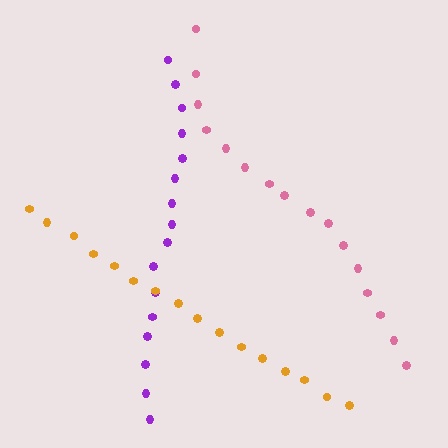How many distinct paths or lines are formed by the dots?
There are 3 distinct paths.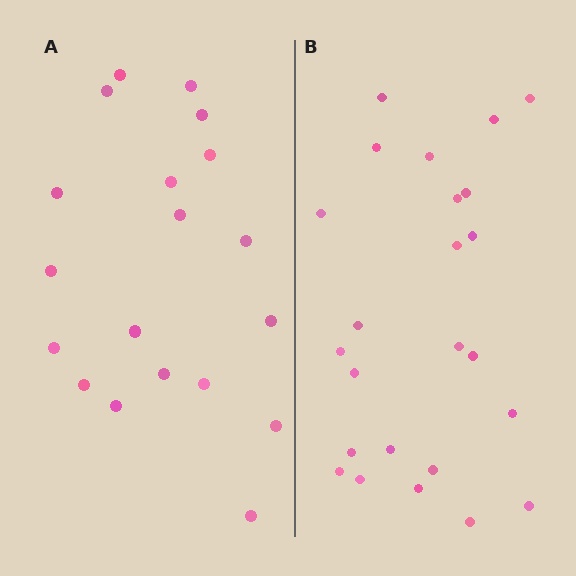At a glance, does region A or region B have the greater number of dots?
Region B (the right region) has more dots.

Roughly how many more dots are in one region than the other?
Region B has about 5 more dots than region A.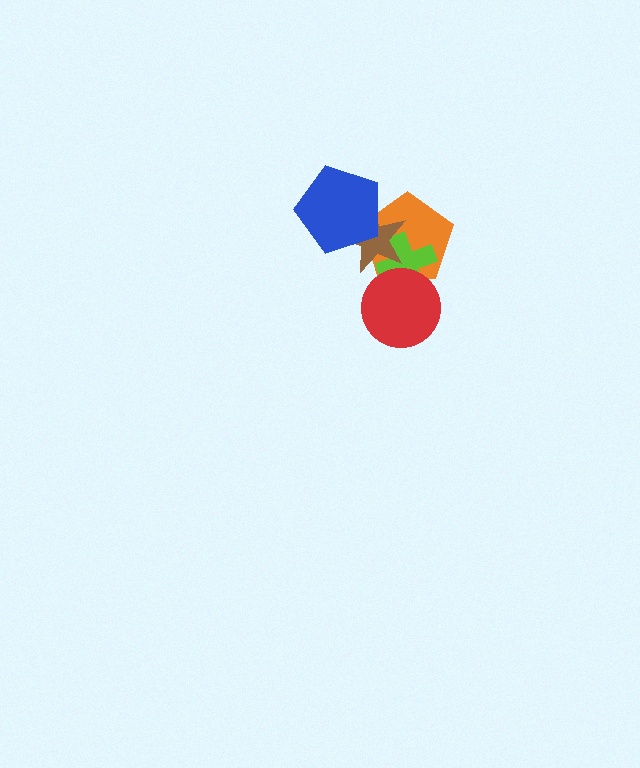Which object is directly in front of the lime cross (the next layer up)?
The brown star is directly in front of the lime cross.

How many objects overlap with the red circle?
2 objects overlap with the red circle.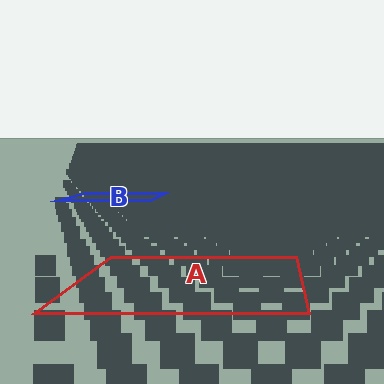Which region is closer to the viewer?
Region A is closer. The texture elements there are larger and more spread out.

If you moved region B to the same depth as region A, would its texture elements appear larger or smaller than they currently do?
They would appear larger. At a closer depth, the same texture elements are projected at a bigger on-screen size.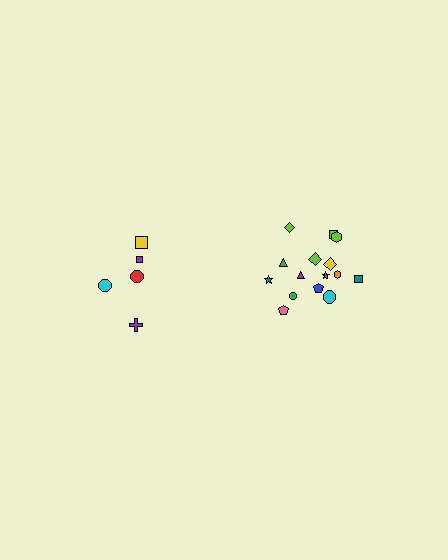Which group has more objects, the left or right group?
The right group.